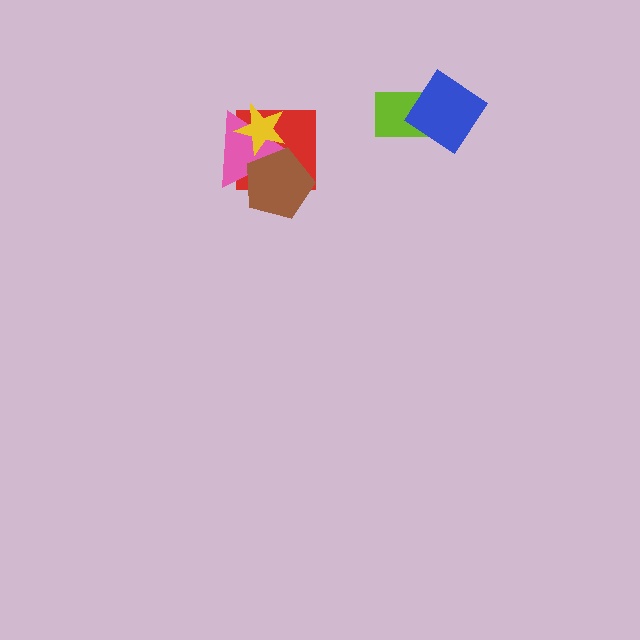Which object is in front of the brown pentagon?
The yellow star is in front of the brown pentagon.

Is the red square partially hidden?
Yes, it is partially covered by another shape.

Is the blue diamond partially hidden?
No, no other shape covers it.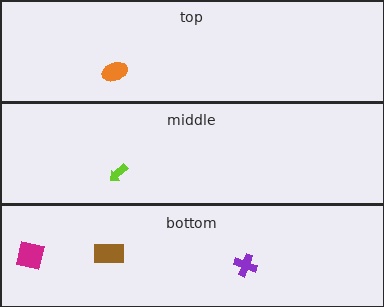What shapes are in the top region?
The orange ellipse.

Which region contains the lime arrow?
The middle region.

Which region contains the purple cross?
The bottom region.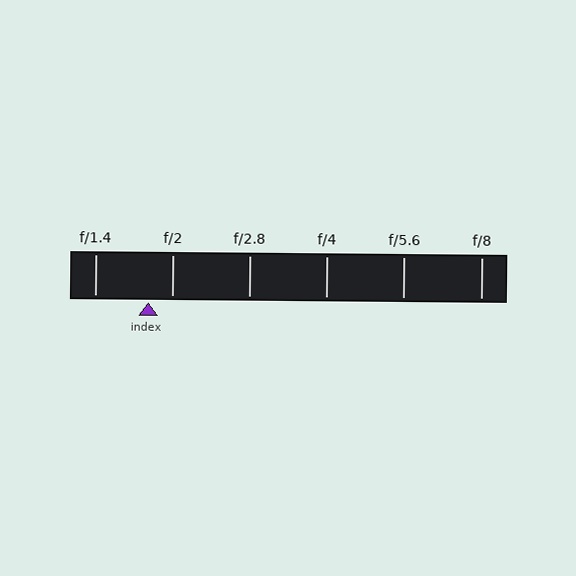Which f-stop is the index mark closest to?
The index mark is closest to f/2.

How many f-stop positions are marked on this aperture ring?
There are 6 f-stop positions marked.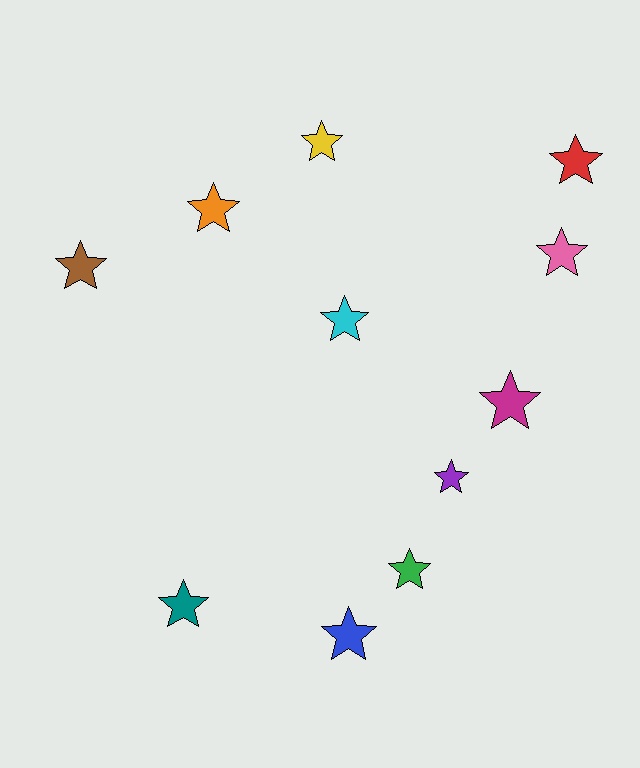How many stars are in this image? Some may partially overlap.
There are 11 stars.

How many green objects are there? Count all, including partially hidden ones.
There is 1 green object.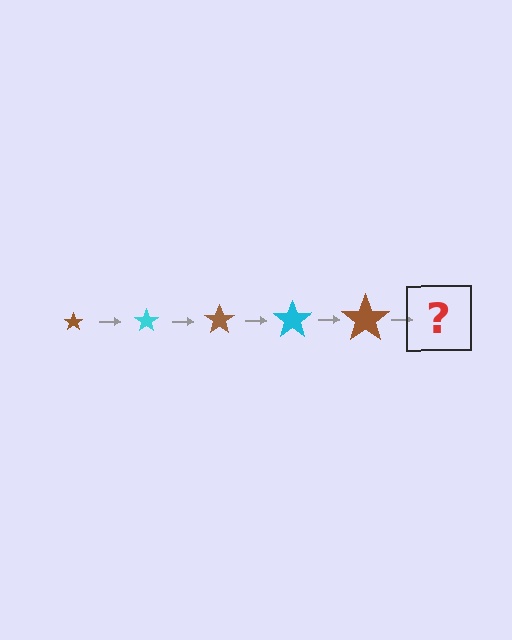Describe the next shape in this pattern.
It should be a cyan star, larger than the previous one.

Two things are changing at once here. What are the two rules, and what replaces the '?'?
The two rules are that the star grows larger each step and the color cycles through brown and cyan. The '?' should be a cyan star, larger than the previous one.